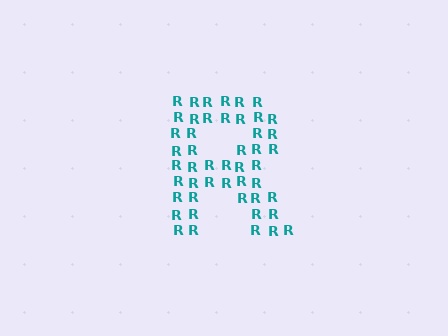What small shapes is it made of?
It is made of small letter R's.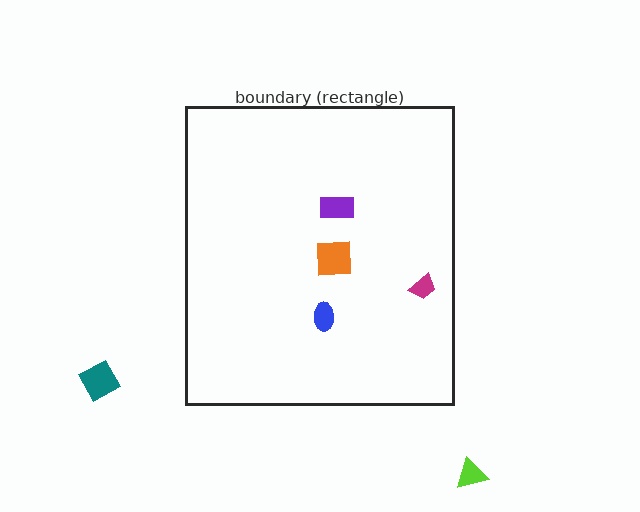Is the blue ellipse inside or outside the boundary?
Inside.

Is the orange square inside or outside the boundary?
Inside.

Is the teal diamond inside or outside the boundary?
Outside.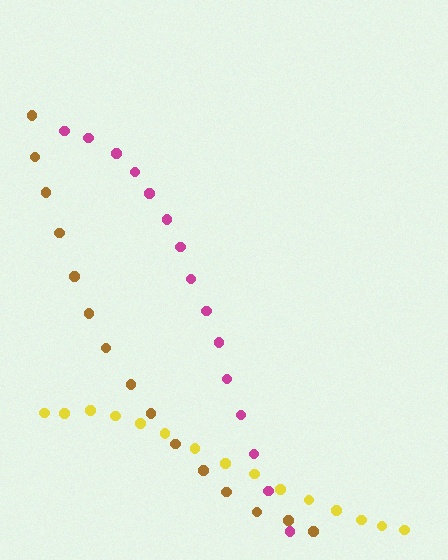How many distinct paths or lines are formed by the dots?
There are 3 distinct paths.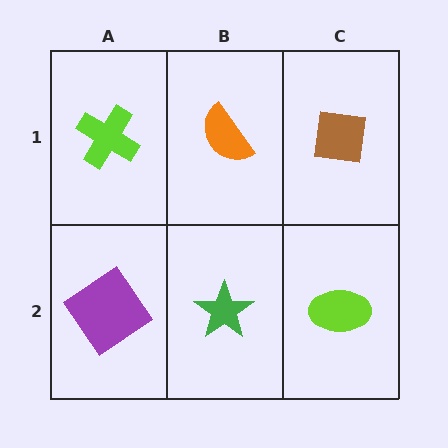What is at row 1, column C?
A brown square.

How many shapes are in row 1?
3 shapes.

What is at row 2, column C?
A lime ellipse.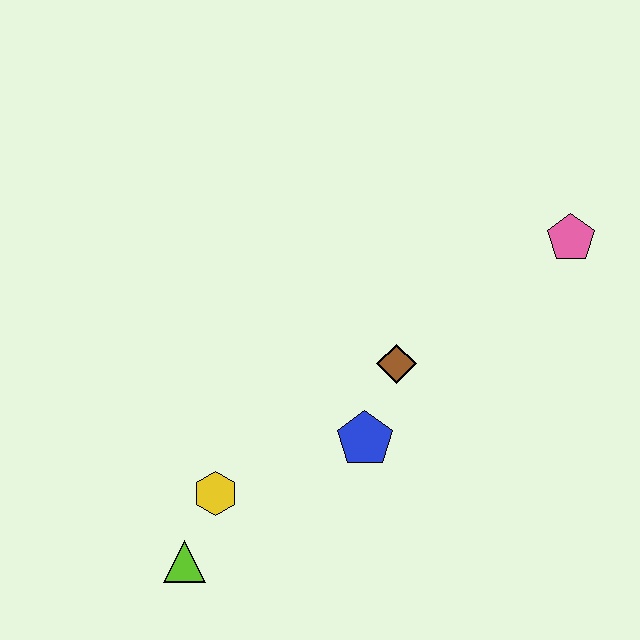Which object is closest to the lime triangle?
The yellow hexagon is closest to the lime triangle.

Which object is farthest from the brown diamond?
The lime triangle is farthest from the brown diamond.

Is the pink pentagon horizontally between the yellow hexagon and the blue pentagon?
No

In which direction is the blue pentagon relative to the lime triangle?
The blue pentagon is to the right of the lime triangle.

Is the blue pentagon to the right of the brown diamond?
No